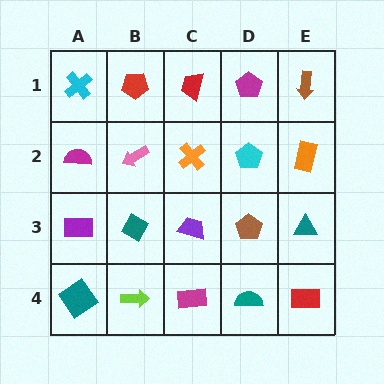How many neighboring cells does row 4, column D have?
3.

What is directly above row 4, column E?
A teal triangle.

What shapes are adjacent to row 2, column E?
A brown arrow (row 1, column E), a teal triangle (row 3, column E), a cyan pentagon (row 2, column D).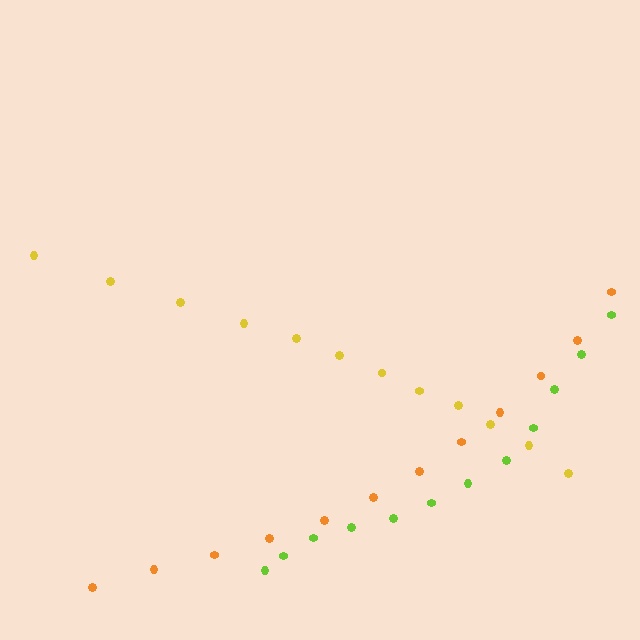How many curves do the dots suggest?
There are 3 distinct paths.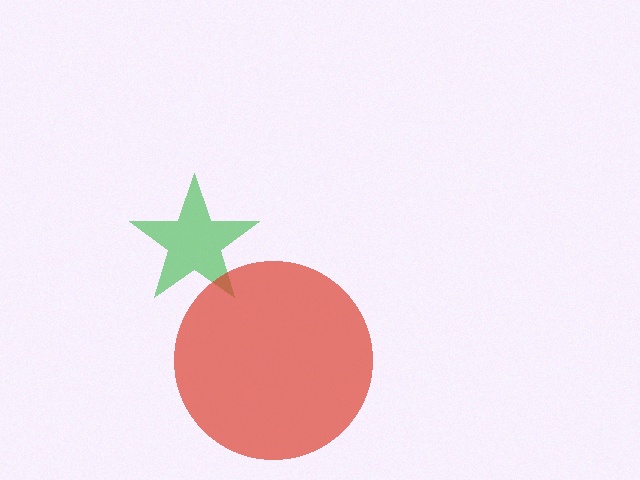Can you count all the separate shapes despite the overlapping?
Yes, there are 2 separate shapes.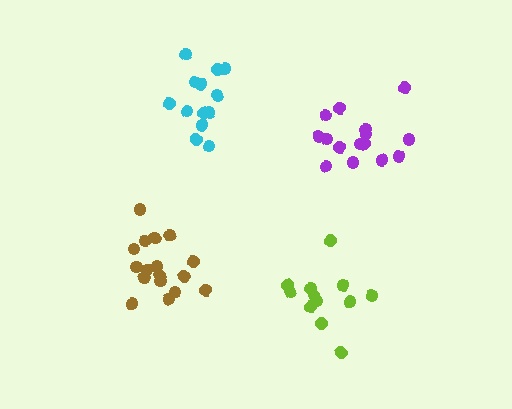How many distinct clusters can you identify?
There are 4 distinct clusters.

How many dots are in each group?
Group 1: 12 dots, Group 2: 17 dots, Group 3: 13 dots, Group 4: 15 dots (57 total).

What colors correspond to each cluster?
The clusters are colored: lime, brown, cyan, purple.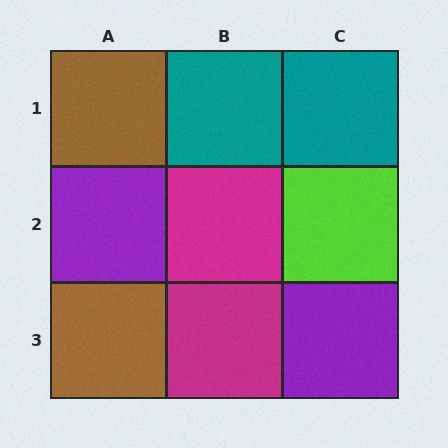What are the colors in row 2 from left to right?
Purple, magenta, lime.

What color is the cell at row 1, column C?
Teal.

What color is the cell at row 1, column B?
Teal.